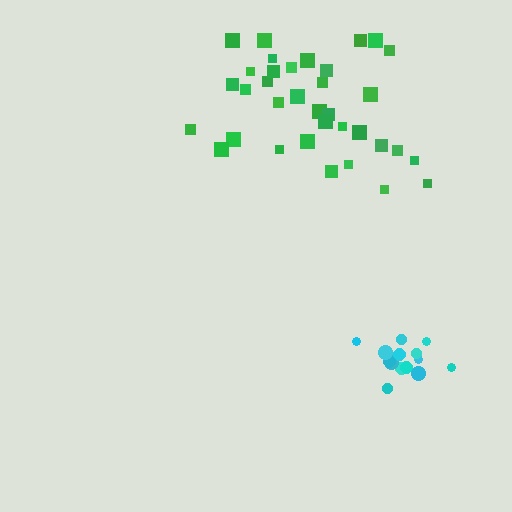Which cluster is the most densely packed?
Cyan.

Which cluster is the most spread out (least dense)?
Green.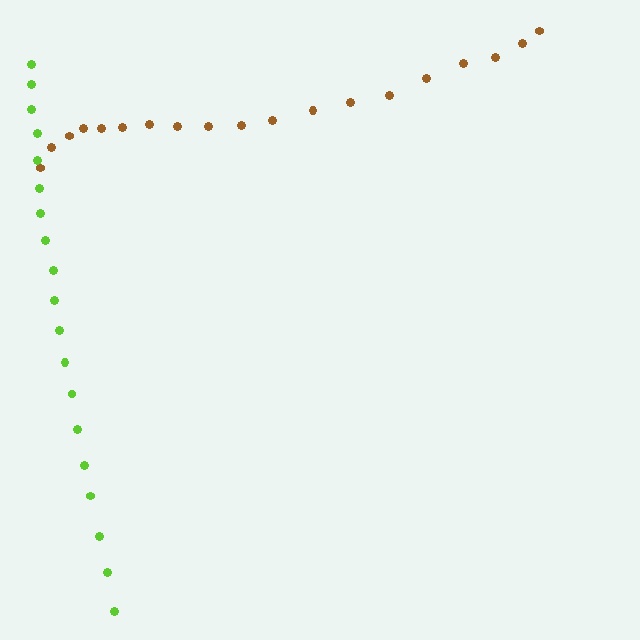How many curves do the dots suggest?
There are 2 distinct paths.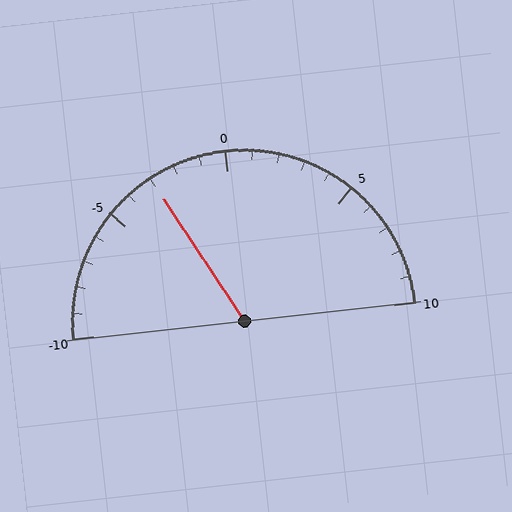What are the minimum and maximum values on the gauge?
The gauge ranges from -10 to 10.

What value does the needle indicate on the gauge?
The needle indicates approximately -3.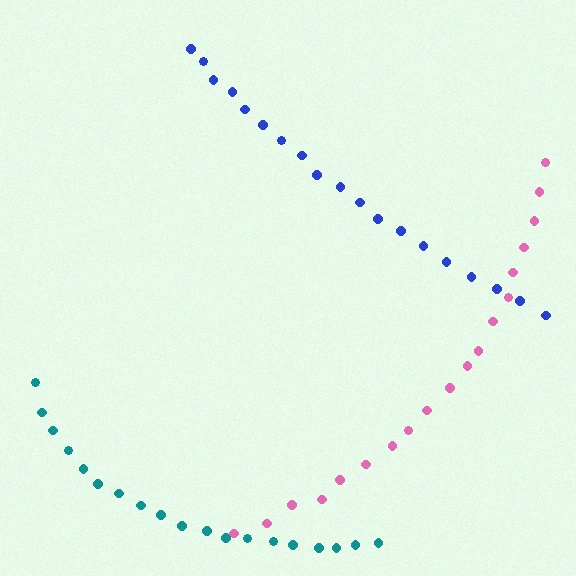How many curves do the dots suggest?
There are 3 distinct paths.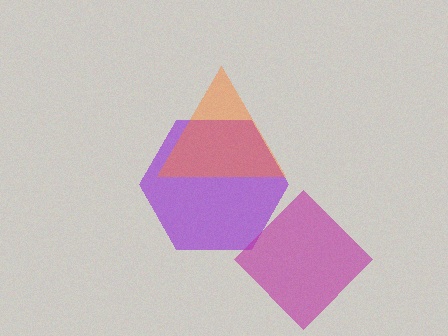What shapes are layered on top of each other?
The layered shapes are: a purple hexagon, an orange triangle, a magenta diamond.